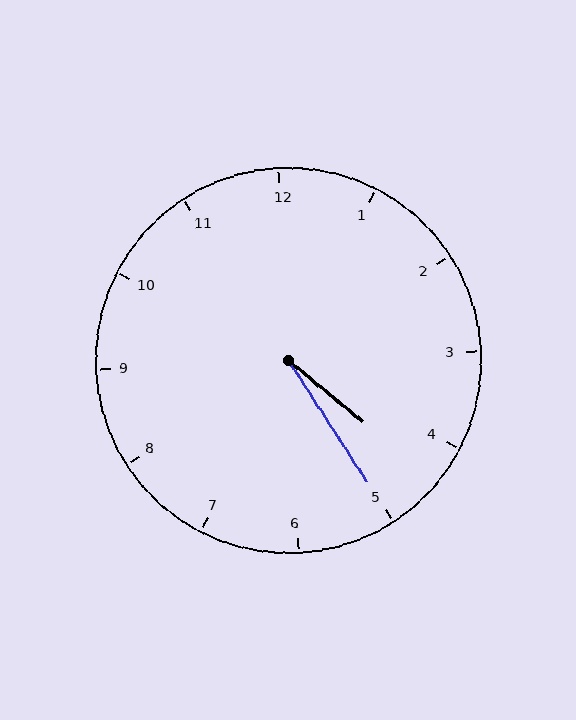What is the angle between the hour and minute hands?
Approximately 18 degrees.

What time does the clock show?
4:25.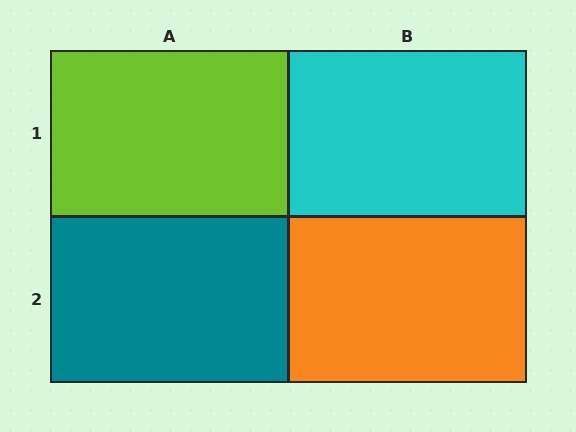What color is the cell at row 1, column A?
Lime.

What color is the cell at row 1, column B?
Cyan.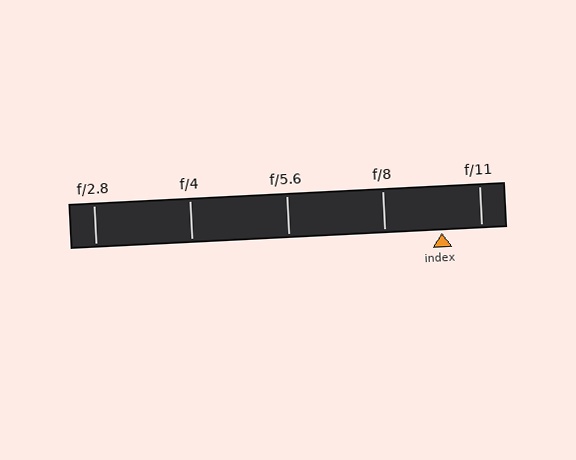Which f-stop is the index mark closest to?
The index mark is closest to f/11.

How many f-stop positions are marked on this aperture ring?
There are 5 f-stop positions marked.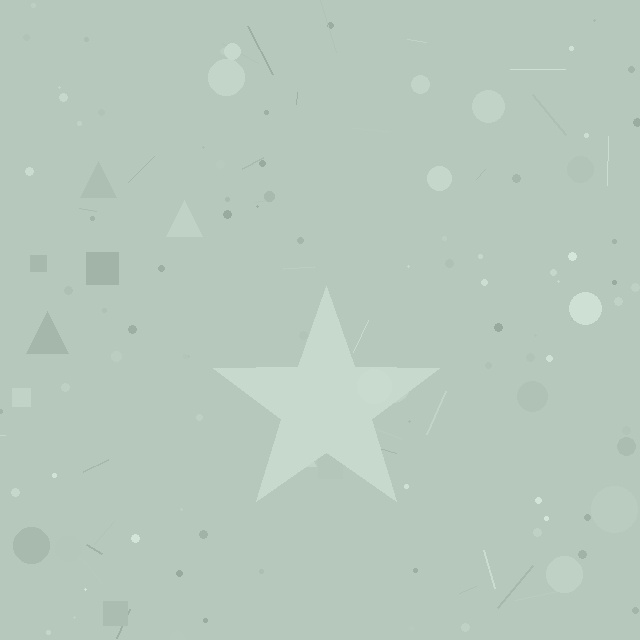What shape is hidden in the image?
A star is hidden in the image.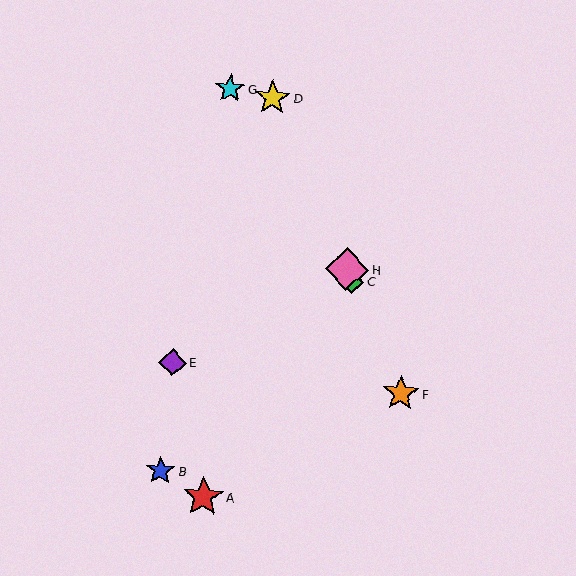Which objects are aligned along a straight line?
Objects C, D, F, H are aligned along a straight line.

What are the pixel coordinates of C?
Object C is at (352, 281).